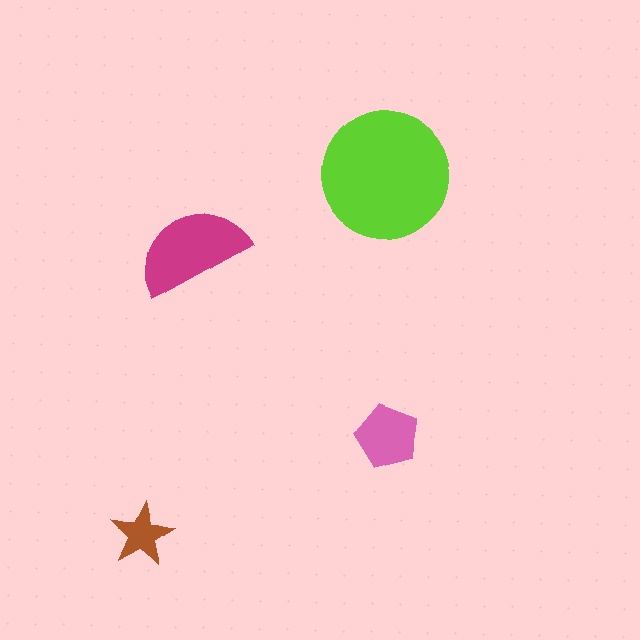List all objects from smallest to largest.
The brown star, the pink pentagon, the magenta semicircle, the lime circle.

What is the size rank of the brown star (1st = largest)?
4th.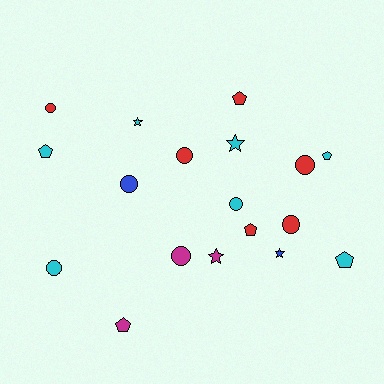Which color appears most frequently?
Cyan, with 7 objects.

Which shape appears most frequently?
Circle, with 8 objects.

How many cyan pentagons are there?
There are 3 cyan pentagons.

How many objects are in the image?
There are 18 objects.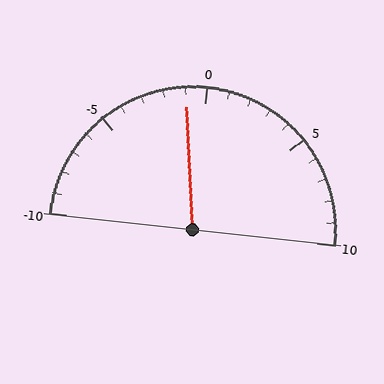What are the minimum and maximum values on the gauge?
The gauge ranges from -10 to 10.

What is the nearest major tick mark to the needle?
The nearest major tick mark is 0.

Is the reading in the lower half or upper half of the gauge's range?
The reading is in the lower half of the range (-10 to 10).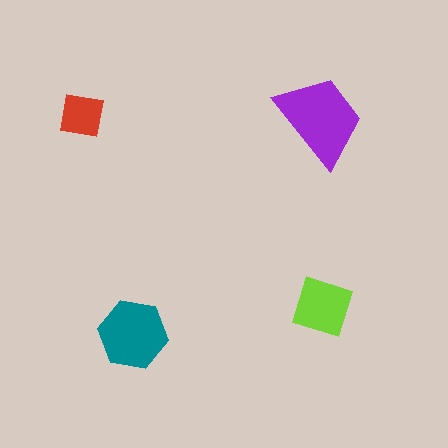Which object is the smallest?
The red square.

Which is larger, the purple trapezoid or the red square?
The purple trapezoid.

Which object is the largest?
The purple trapezoid.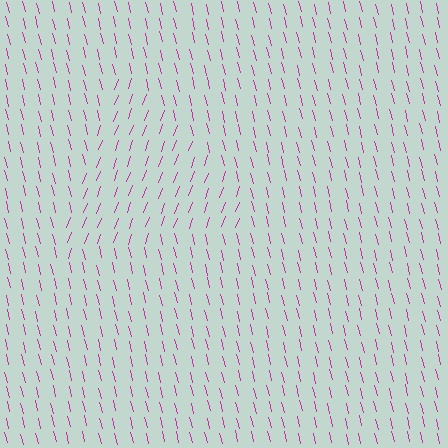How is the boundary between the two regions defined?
The boundary is defined purely by a change in line orientation (approximately 34 degrees difference). All lines are the same color and thickness.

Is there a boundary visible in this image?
Yes, there is a texture boundary formed by a change in line orientation.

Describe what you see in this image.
The image is filled with small magenta line segments. A triangle region in the image has lines oriented differently from the surrounding lines, creating a visible texture boundary.